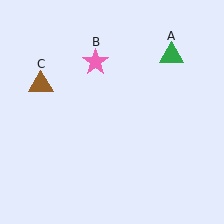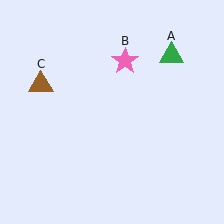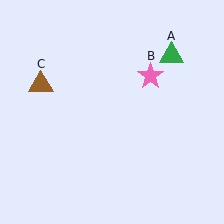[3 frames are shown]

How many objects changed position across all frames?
1 object changed position: pink star (object B).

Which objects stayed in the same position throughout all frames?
Green triangle (object A) and brown triangle (object C) remained stationary.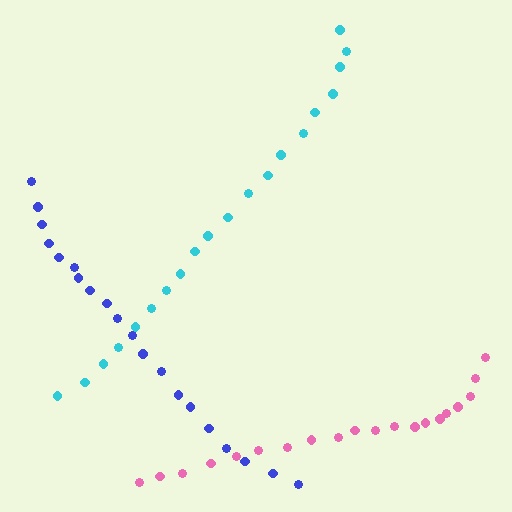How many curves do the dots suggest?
There are 3 distinct paths.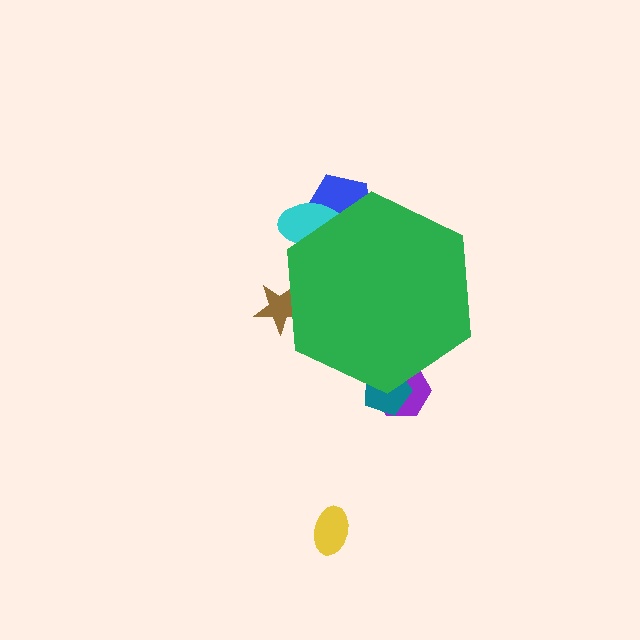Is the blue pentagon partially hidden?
Yes, the blue pentagon is partially hidden behind the green hexagon.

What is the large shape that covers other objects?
A green hexagon.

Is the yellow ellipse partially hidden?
No, the yellow ellipse is fully visible.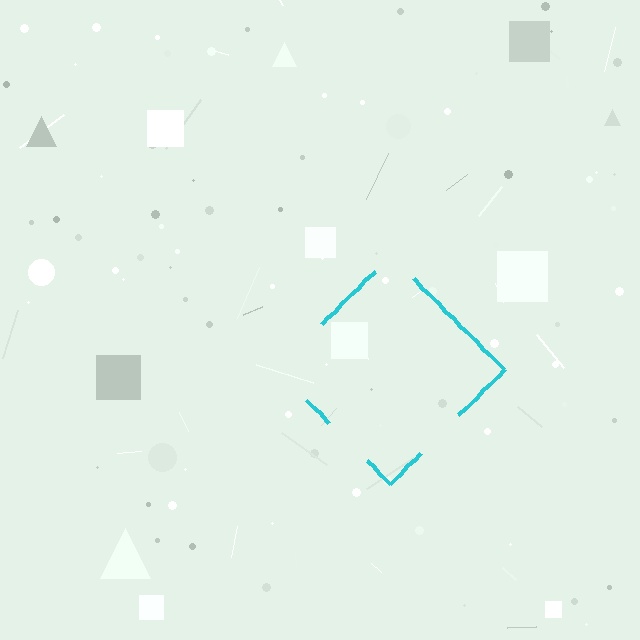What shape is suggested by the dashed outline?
The dashed outline suggests a diamond.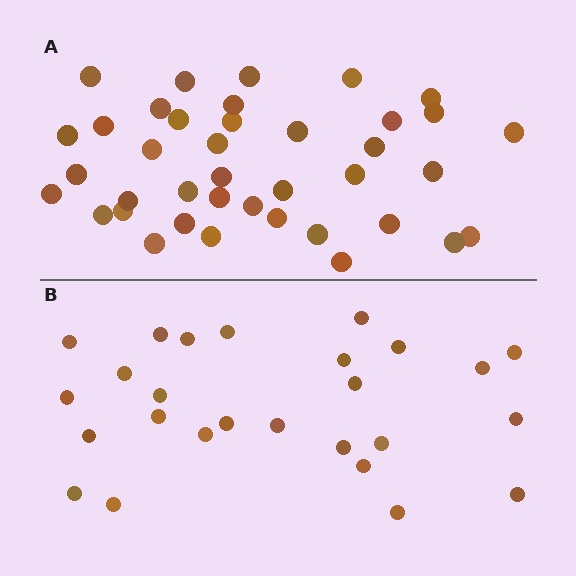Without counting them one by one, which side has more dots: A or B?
Region A (the top region) has more dots.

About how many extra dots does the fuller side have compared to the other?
Region A has approximately 15 more dots than region B.